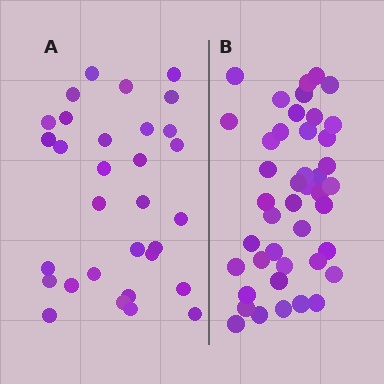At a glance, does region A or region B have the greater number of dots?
Region B (the right region) has more dots.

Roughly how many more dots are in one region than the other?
Region B has roughly 12 or so more dots than region A.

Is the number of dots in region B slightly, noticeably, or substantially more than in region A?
Region B has noticeably more, but not dramatically so. The ratio is roughly 1.4 to 1.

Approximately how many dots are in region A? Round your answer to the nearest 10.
About 30 dots. (The exact count is 31, which rounds to 30.)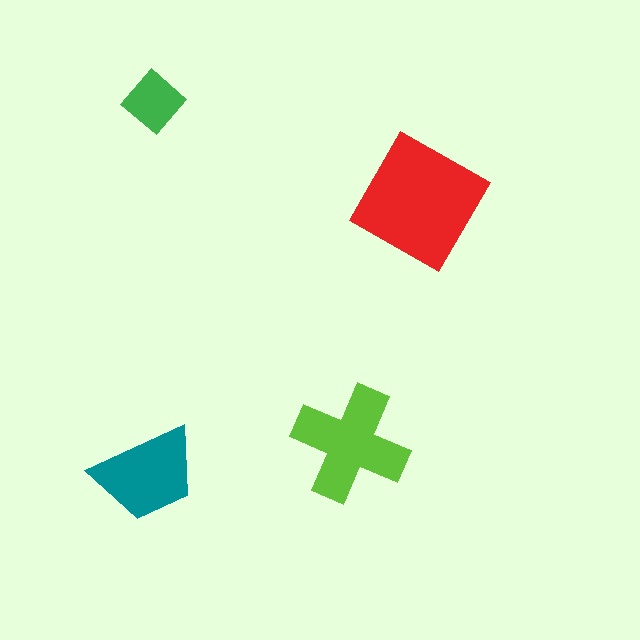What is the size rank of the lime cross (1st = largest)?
2nd.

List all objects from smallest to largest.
The green diamond, the teal trapezoid, the lime cross, the red square.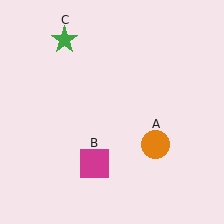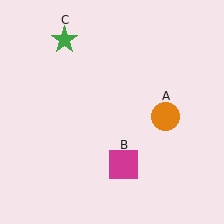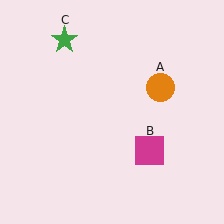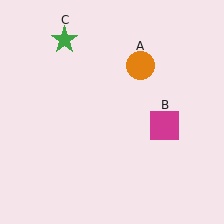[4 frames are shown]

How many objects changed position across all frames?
2 objects changed position: orange circle (object A), magenta square (object B).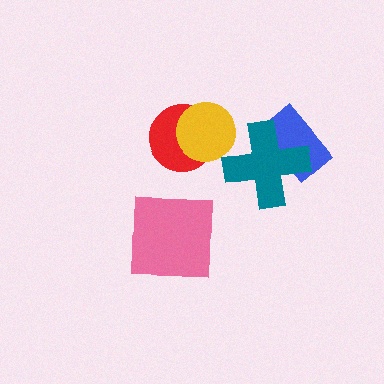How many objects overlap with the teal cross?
1 object overlaps with the teal cross.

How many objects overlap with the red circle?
1 object overlaps with the red circle.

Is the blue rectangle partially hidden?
Yes, it is partially covered by another shape.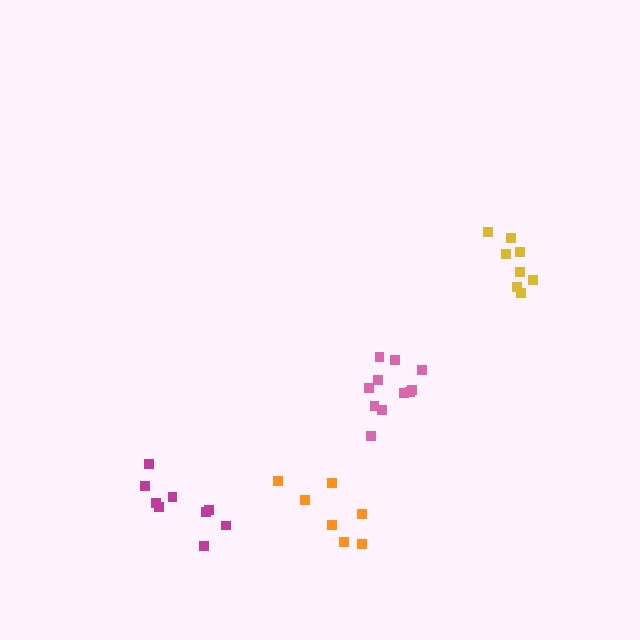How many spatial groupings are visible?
There are 4 spatial groupings.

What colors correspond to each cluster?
The clusters are colored: magenta, orange, yellow, pink.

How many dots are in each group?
Group 1: 9 dots, Group 2: 7 dots, Group 3: 8 dots, Group 4: 11 dots (35 total).